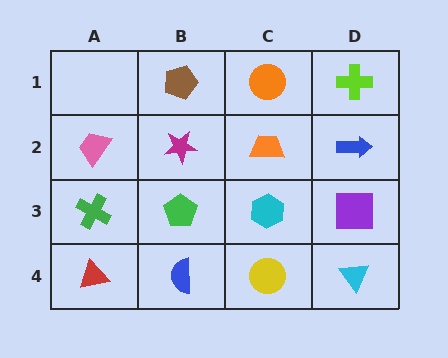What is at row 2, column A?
A pink trapezoid.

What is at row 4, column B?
A blue semicircle.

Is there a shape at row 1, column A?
No, that cell is empty.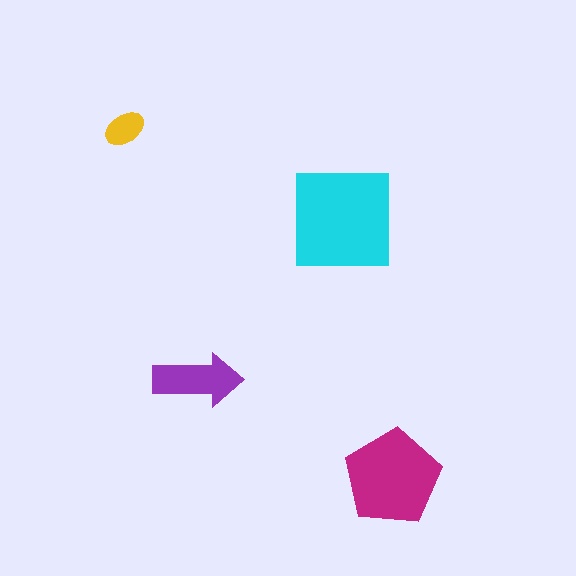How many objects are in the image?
There are 4 objects in the image.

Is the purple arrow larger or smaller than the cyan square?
Smaller.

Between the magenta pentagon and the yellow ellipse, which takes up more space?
The magenta pentagon.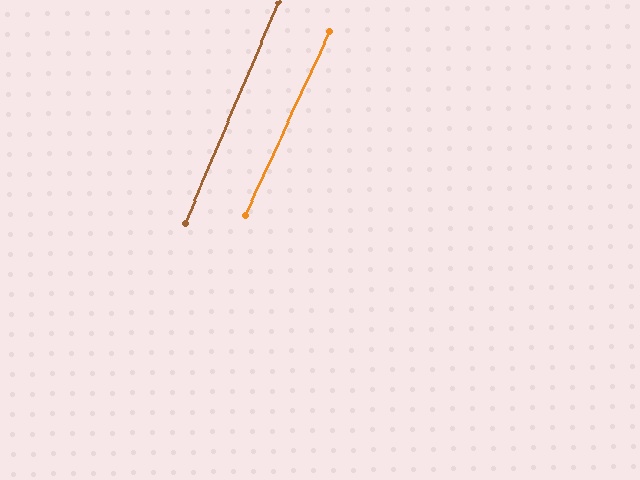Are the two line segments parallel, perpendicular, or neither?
Parallel — their directions differ by only 1.9°.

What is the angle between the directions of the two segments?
Approximately 2 degrees.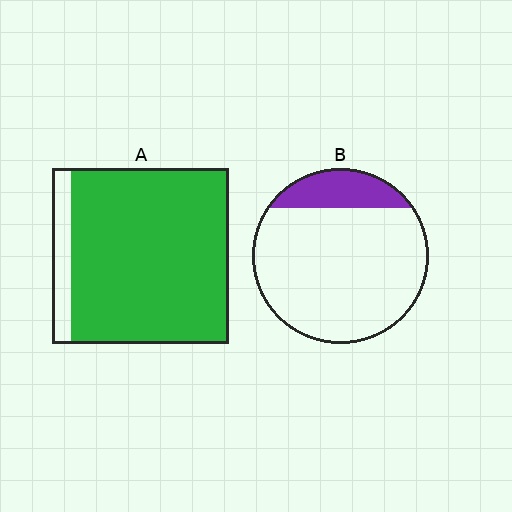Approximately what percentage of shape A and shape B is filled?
A is approximately 90% and B is approximately 15%.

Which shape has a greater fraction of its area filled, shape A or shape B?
Shape A.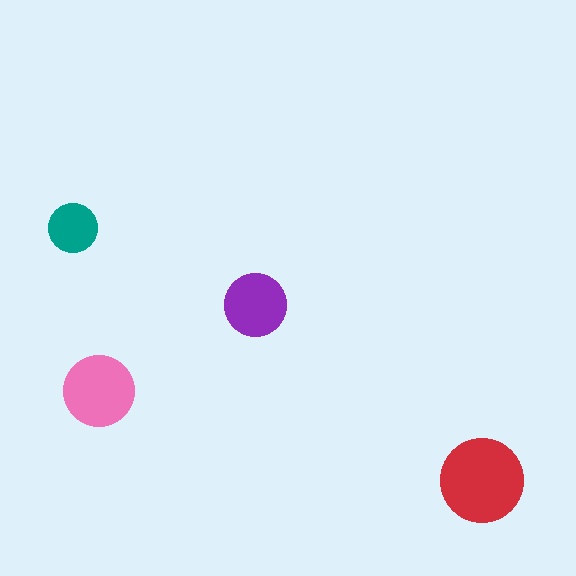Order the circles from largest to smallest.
the red one, the pink one, the purple one, the teal one.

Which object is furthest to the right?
The red circle is rightmost.